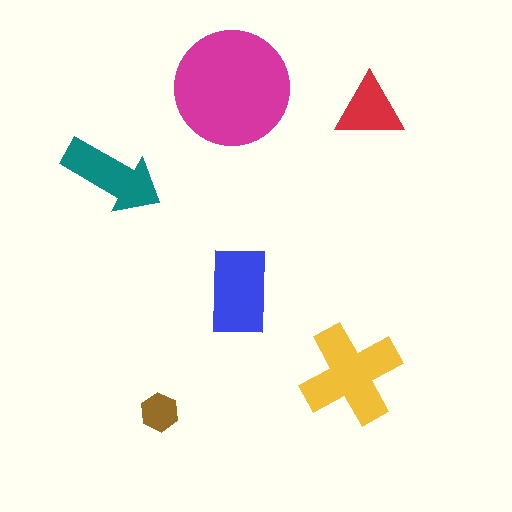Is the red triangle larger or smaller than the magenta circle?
Smaller.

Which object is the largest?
The magenta circle.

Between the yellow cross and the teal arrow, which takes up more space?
The yellow cross.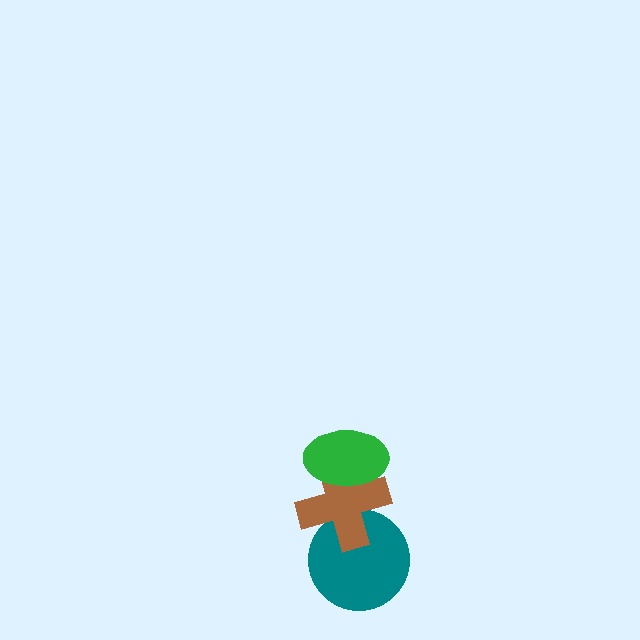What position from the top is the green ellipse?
The green ellipse is 1st from the top.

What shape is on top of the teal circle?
The brown cross is on top of the teal circle.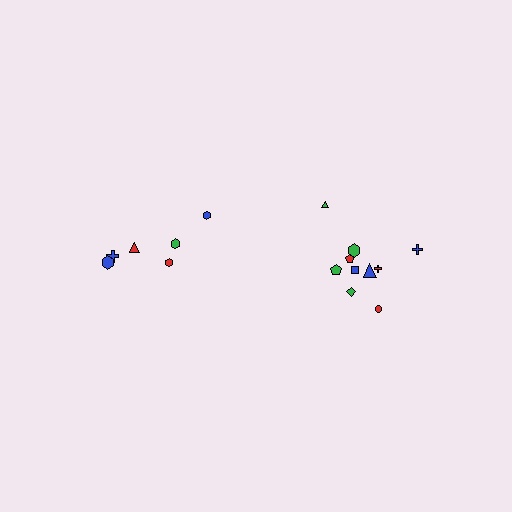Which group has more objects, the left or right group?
The right group.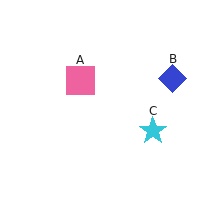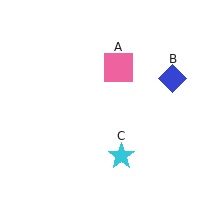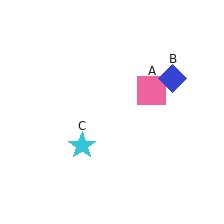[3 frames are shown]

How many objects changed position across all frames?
2 objects changed position: pink square (object A), cyan star (object C).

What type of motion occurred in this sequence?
The pink square (object A), cyan star (object C) rotated clockwise around the center of the scene.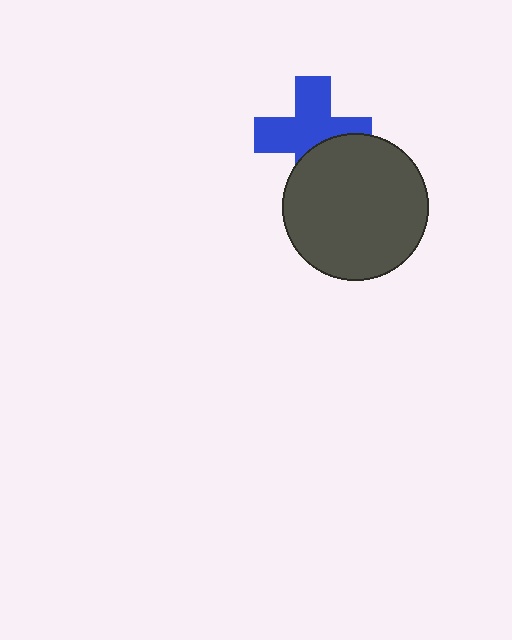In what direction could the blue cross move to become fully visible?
The blue cross could move up. That would shift it out from behind the dark gray circle entirely.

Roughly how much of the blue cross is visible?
Most of it is visible (roughly 66%).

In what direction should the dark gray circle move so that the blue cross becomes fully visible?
The dark gray circle should move down. That is the shortest direction to clear the overlap and leave the blue cross fully visible.